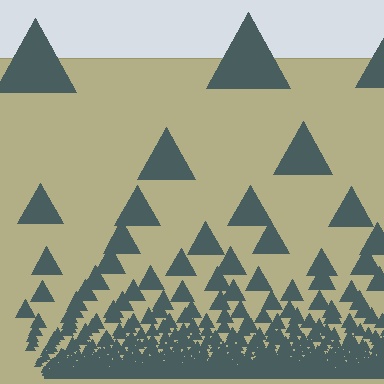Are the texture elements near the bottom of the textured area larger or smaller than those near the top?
Smaller. The gradient is inverted — elements near the bottom are smaller and denser.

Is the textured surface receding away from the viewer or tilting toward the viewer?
The surface appears to tilt toward the viewer. Texture elements get larger and sparser toward the top.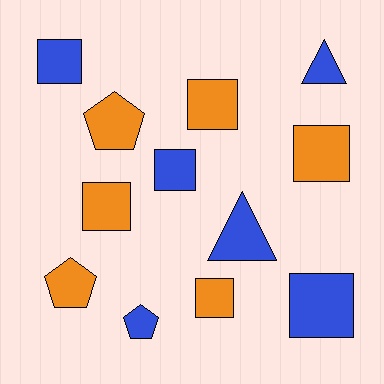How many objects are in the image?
There are 12 objects.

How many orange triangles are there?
There are no orange triangles.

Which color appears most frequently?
Orange, with 6 objects.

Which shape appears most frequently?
Square, with 7 objects.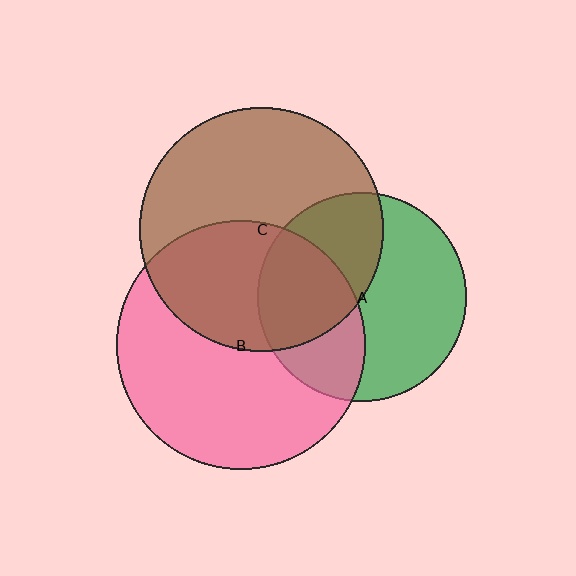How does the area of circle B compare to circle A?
Approximately 1.4 times.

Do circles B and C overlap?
Yes.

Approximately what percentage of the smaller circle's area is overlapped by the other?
Approximately 45%.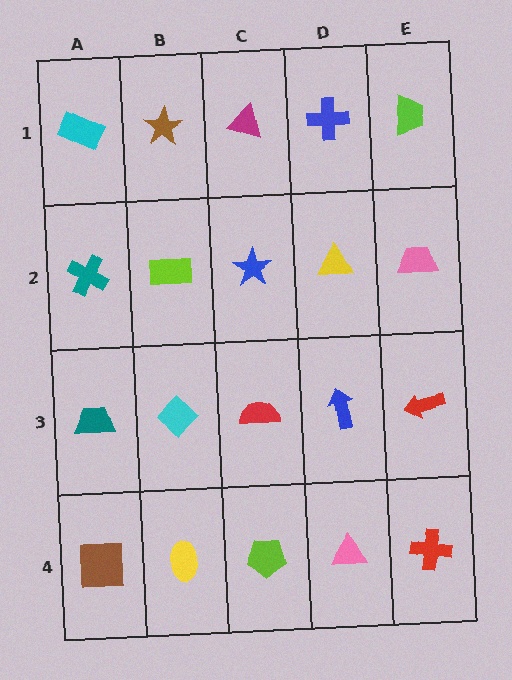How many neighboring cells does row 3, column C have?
4.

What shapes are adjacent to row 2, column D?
A blue cross (row 1, column D), a blue arrow (row 3, column D), a blue star (row 2, column C), a pink trapezoid (row 2, column E).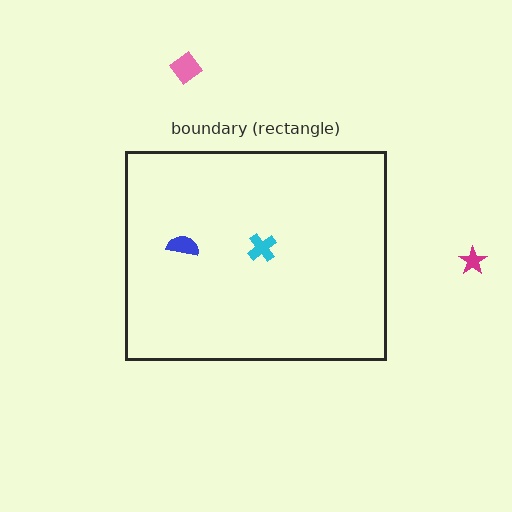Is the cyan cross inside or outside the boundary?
Inside.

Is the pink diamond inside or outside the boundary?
Outside.